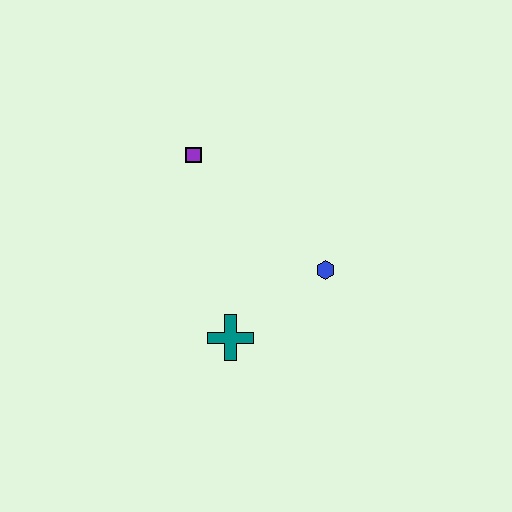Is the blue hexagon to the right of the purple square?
Yes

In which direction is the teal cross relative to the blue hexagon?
The teal cross is to the left of the blue hexagon.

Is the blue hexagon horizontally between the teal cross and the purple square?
No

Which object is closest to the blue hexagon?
The teal cross is closest to the blue hexagon.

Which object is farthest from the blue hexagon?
The purple square is farthest from the blue hexagon.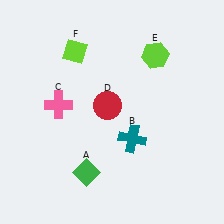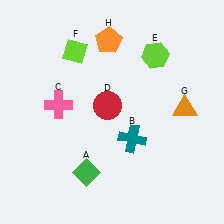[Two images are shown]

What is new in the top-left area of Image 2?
An orange pentagon (H) was added in the top-left area of Image 2.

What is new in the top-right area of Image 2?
An orange triangle (G) was added in the top-right area of Image 2.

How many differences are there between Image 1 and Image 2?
There are 2 differences between the two images.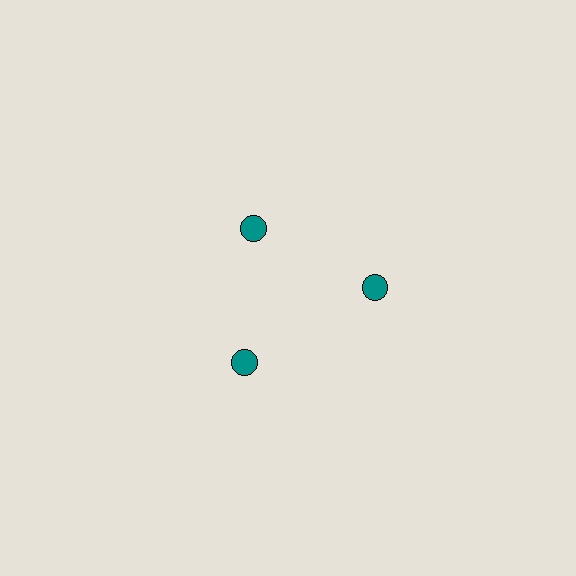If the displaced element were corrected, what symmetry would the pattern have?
It would have 3-fold rotational symmetry — the pattern would map onto itself every 120 degrees.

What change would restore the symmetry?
The symmetry would be restored by moving it outward, back onto the ring so that all 3 circles sit at equal angles and equal distance from the center.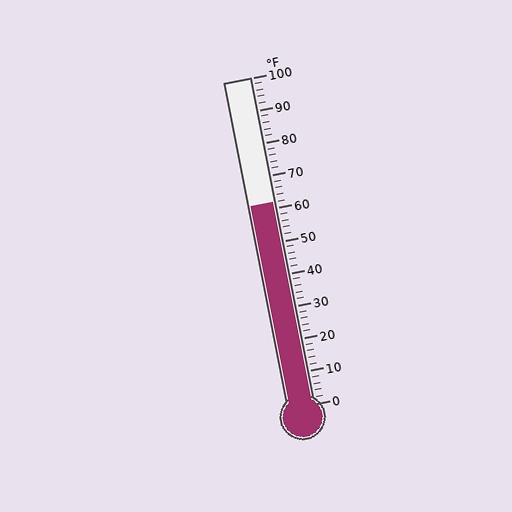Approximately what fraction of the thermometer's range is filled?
The thermometer is filled to approximately 60% of its range.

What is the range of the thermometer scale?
The thermometer scale ranges from 0°F to 100°F.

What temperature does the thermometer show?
The thermometer shows approximately 62°F.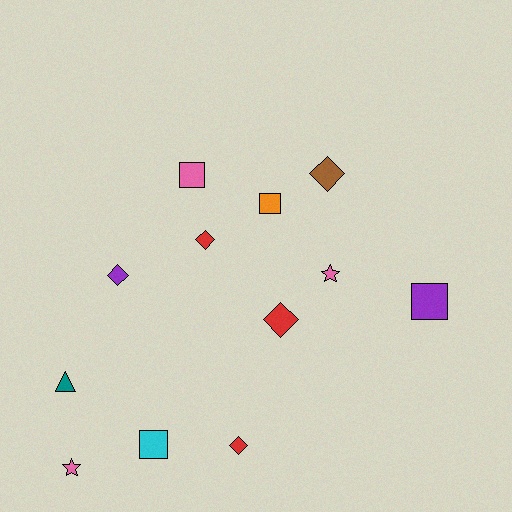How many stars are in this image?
There are 2 stars.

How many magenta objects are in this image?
There are no magenta objects.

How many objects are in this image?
There are 12 objects.